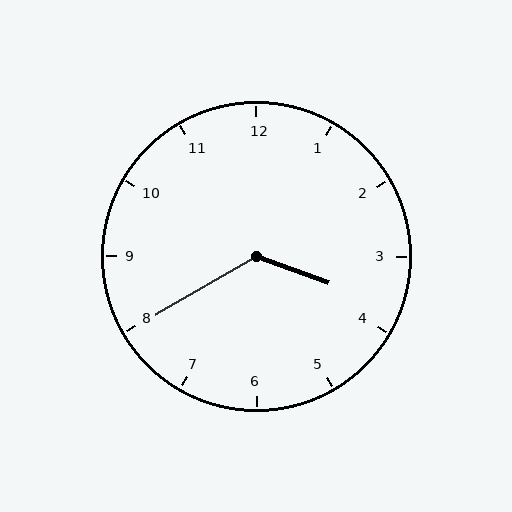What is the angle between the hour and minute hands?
Approximately 130 degrees.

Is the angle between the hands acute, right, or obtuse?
It is obtuse.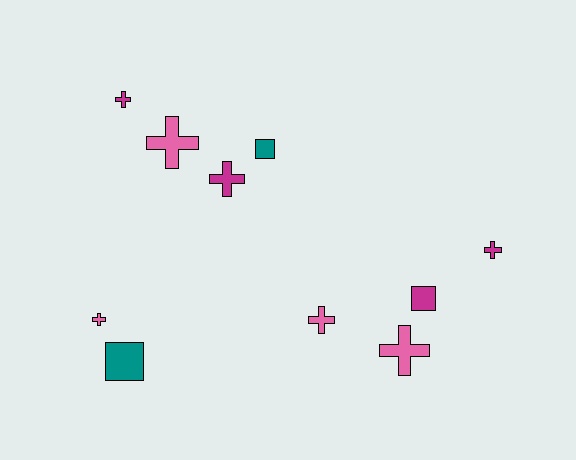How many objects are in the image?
There are 10 objects.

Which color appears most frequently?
Magenta, with 4 objects.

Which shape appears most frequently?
Cross, with 7 objects.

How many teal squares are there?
There are 2 teal squares.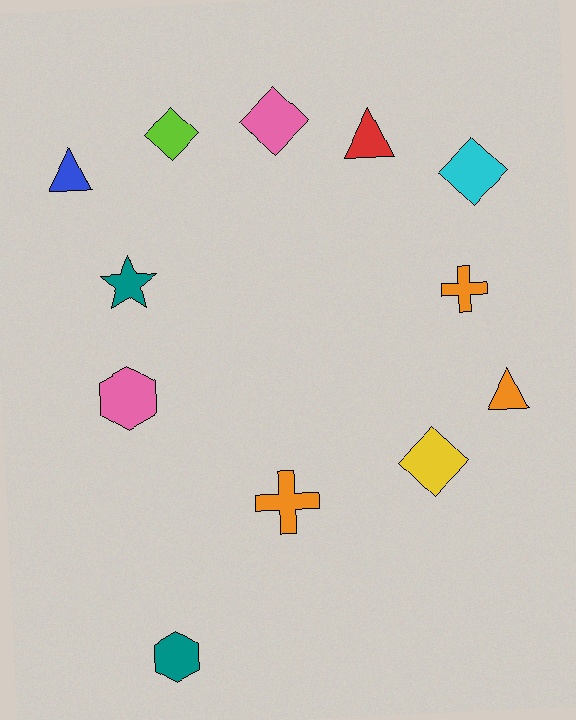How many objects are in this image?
There are 12 objects.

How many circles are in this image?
There are no circles.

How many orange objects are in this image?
There are 3 orange objects.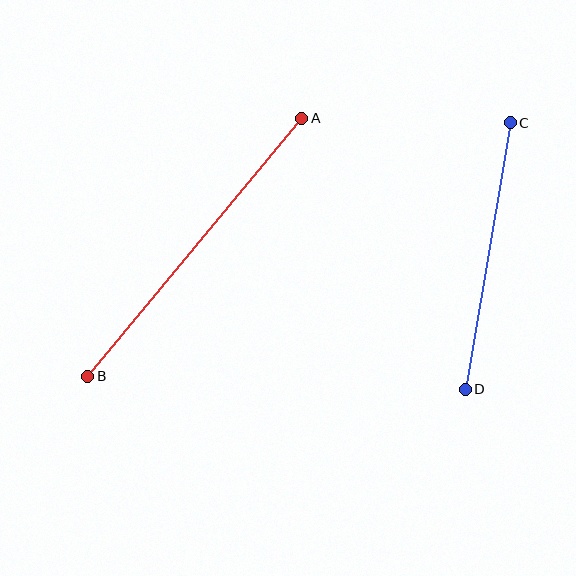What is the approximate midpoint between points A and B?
The midpoint is at approximately (195, 247) pixels.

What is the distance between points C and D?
The distance is approximately 270 pixels.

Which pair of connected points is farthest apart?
Points A and B are farthest apart.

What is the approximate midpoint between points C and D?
The midpoint is at approximately (488, 256) pixels.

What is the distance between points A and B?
The distance is approximately 335 pixels.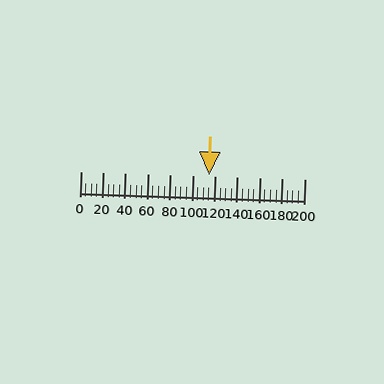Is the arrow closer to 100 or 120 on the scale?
The arrow is closer to 120.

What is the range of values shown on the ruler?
The ruler shows values from 0 to 200.